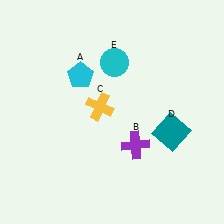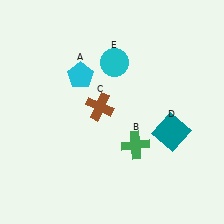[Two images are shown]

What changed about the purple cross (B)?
In Image 1, B is purple. In Image 2, it changed to green.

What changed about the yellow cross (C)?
In Image 1, C is yellow. In Image 2, it changed to brown.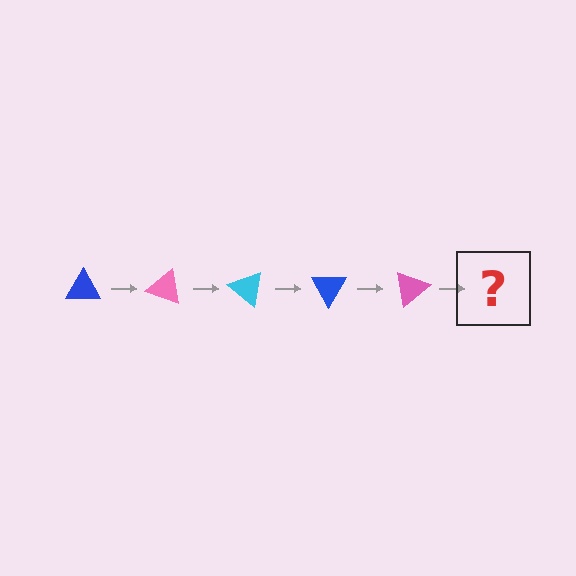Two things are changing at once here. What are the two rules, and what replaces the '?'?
The two rules are that it rotates 20 degrees each step and the color cycles through blue, pink, and cyan. The '?' should be a cyan triangle, rotated 100 degrees from the start.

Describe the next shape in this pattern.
It should be a cyan triangle, rotated 100 degrees from the start.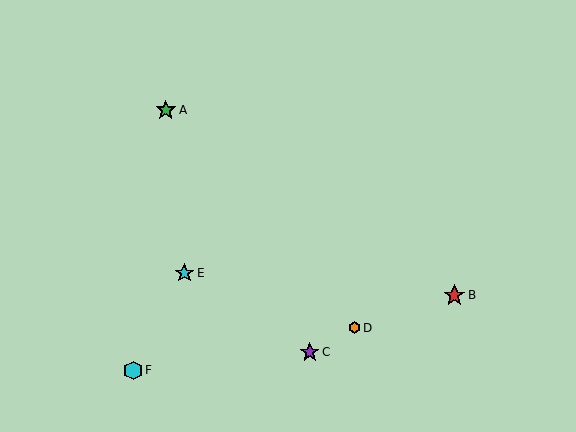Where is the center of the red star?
The center of the red star is at (454, 295).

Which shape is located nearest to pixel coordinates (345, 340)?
The orange hexagon (labeled D) at (354, 328) is nearest to that location.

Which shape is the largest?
The red star (labeled B) is the largest.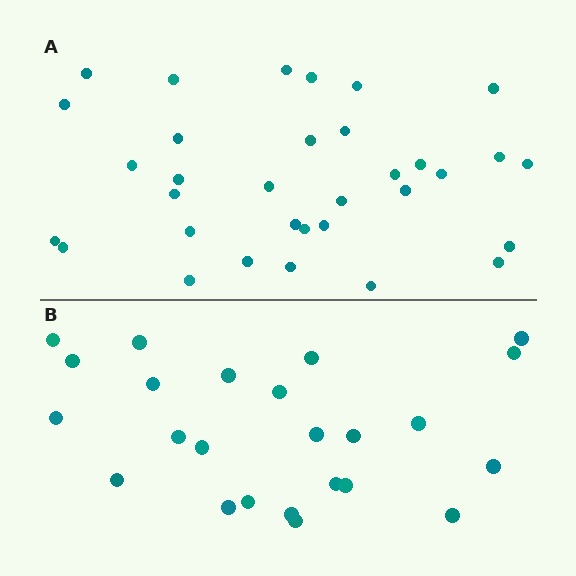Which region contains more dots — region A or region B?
Region A (the top region) has more dots.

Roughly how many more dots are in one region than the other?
Region A has roughly 8 or so more dots than region B.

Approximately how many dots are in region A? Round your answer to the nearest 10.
About 30 dots. (The exact count is 33, which rounds to 30.)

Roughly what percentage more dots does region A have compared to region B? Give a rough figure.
About 40% more.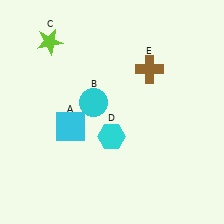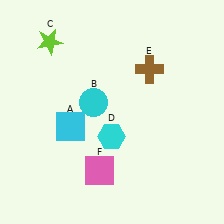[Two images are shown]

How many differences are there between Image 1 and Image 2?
There is 1 difference between the two images.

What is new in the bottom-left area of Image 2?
A pink square (F) was added in the bottom-left area of Image 2.